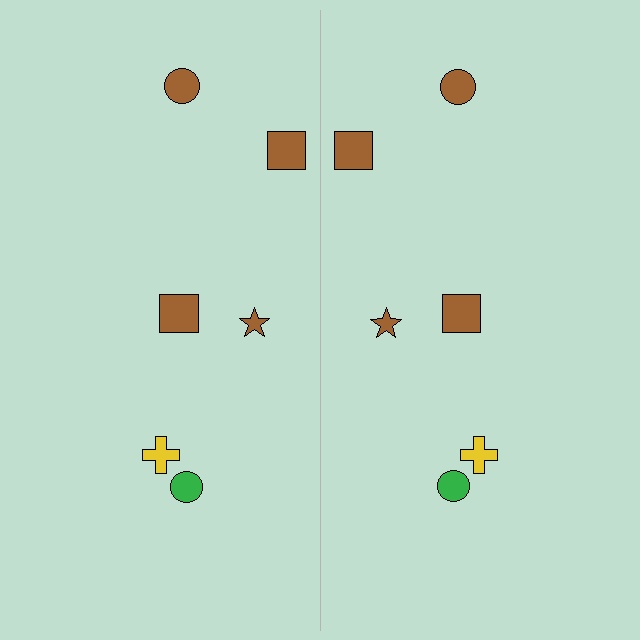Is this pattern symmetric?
Yes, this pattern has bilateral (reflection) symmetry.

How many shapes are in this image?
There are 12 shapes in this image.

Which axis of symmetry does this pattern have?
The pattern has a vertical axis of symmetry running through the center of the image.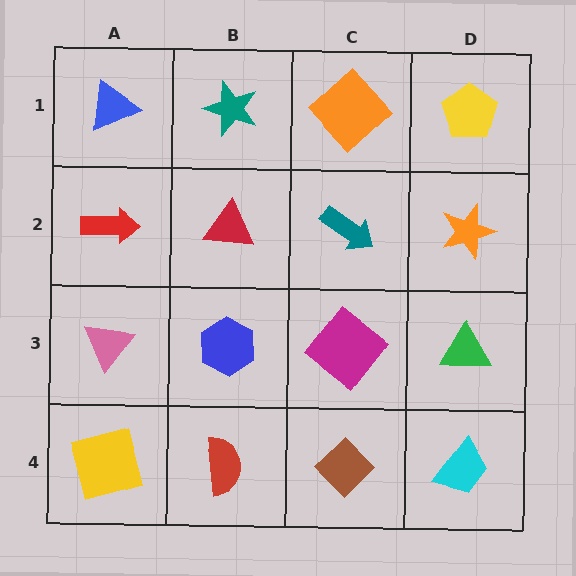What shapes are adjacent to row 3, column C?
A teal arrow (row 2, column C), a brown diamond (row 4, column C), a blue hexagon (row 3, column B), a green triangle (row 3, column D).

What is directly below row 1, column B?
A red triangle.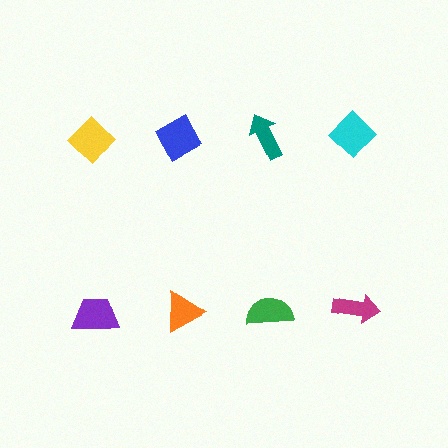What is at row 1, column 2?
A blue diamond.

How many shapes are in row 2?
4 shapes.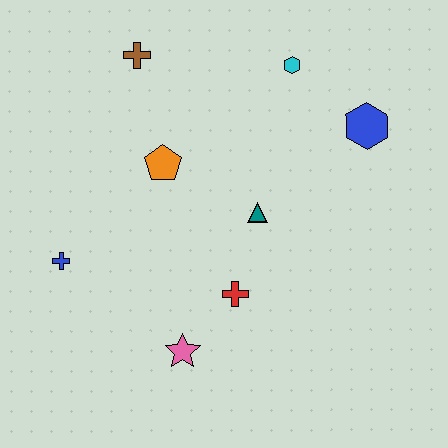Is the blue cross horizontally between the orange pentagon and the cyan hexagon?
No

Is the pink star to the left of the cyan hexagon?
Yes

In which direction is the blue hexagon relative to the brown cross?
The blue hexagon is to the right of the brown cross.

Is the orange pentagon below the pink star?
No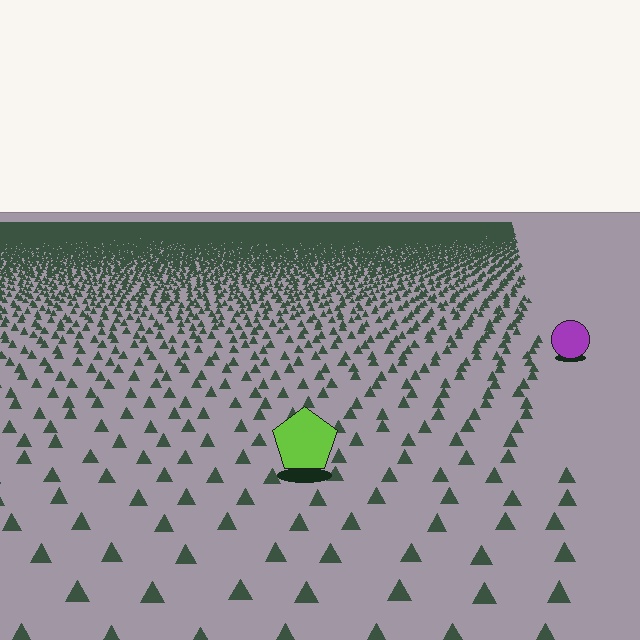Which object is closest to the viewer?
The lime pentagon is closest. The texture marks near it are larger and more spread out.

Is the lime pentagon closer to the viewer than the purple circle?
Yes. The lime pentagon is closer — you can tell from the texture gradient: the ground texture is coarser near it.